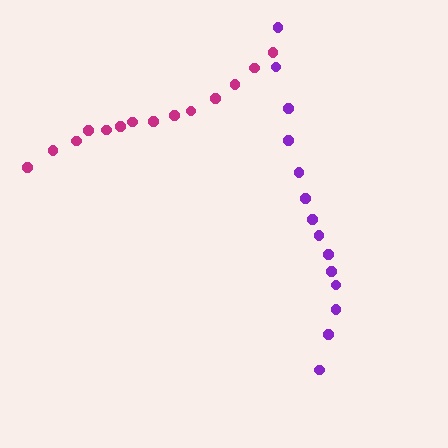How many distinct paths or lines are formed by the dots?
There are 2 distinct paths.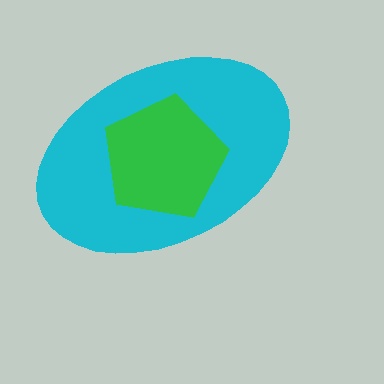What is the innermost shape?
The green pentagon.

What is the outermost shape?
The cyan ellipse.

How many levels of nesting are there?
2.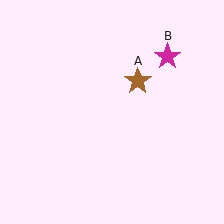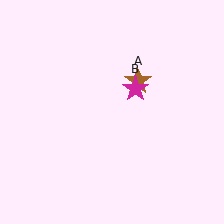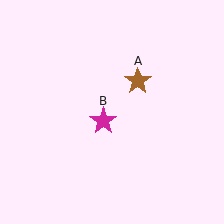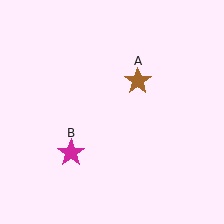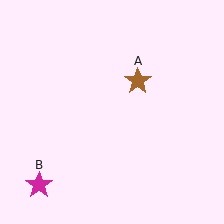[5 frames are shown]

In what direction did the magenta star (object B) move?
The magenta star (object B) moved down and to the left.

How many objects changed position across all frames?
1 object changed position: magenta star (object B).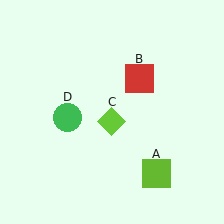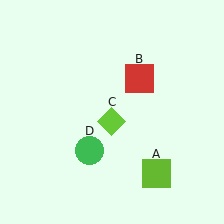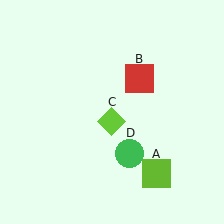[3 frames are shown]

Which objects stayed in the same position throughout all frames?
Lime square (object A) and red square (object B) and lime diamond (object C) remained stationary.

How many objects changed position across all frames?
1 object changed position: green circle (object D).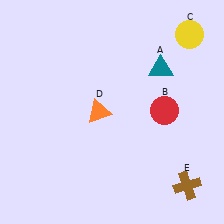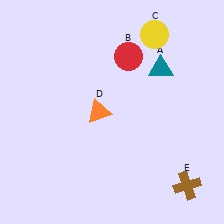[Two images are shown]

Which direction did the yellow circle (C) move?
The yellow circle (C) moved left.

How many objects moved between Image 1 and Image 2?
2 objects moved between the two images.